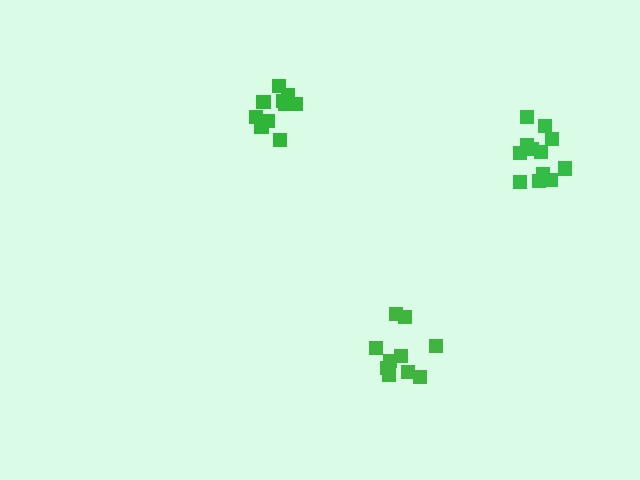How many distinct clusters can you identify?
There are 3 distinct clusters.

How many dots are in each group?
Group 1: 12 dots, Group 2: 11 dots, Group 3: 10 dots (33 total).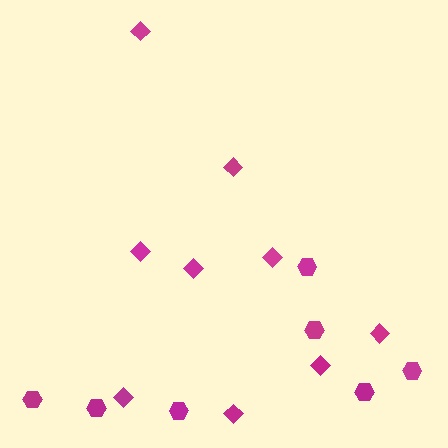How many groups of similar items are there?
There are 2 groups: one group of diamonds (9) and one group of hexagons (7).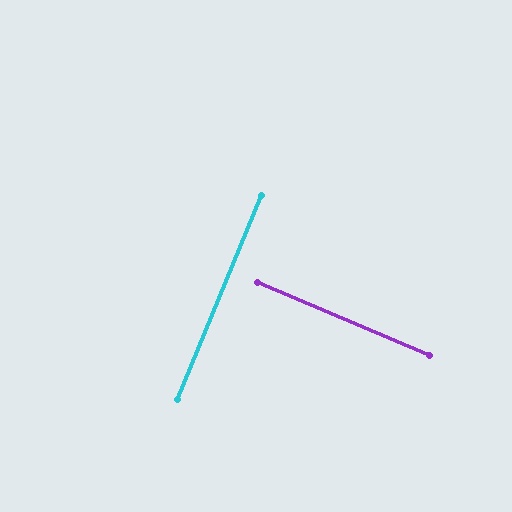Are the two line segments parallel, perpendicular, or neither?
Perpendicular — they meet at approximately 89°.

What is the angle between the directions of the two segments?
Approximately 89 degrees.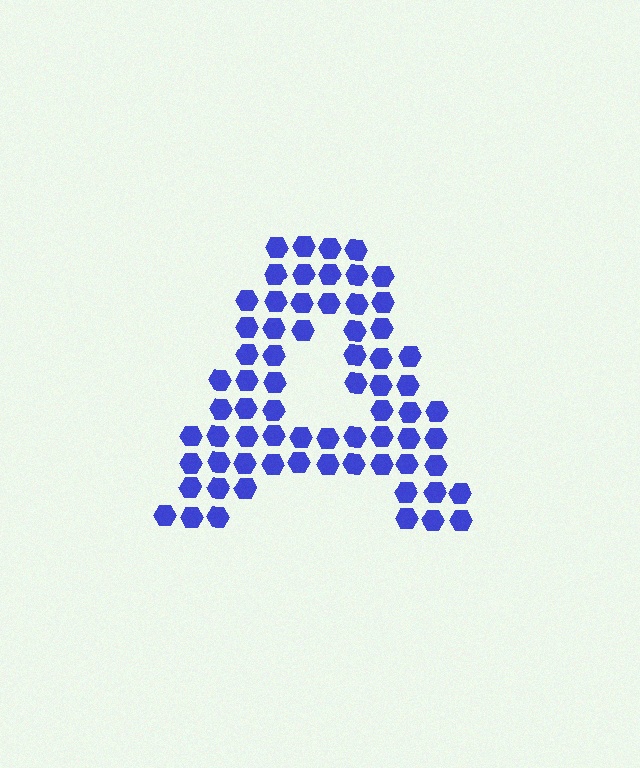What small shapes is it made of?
It is made of small hexagons.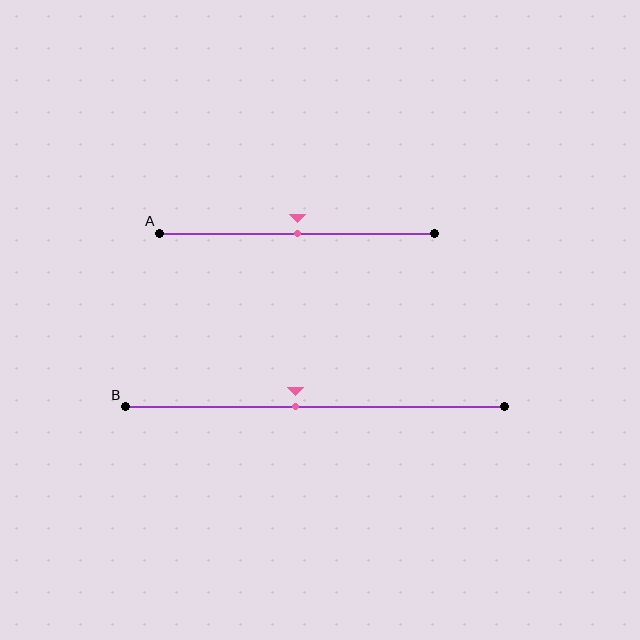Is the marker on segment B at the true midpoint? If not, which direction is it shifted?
No, the marker on segment B is shifted to the left by about 5% of the segment length.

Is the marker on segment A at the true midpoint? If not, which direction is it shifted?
Yes, the marker on segment A is at the true midpoint.